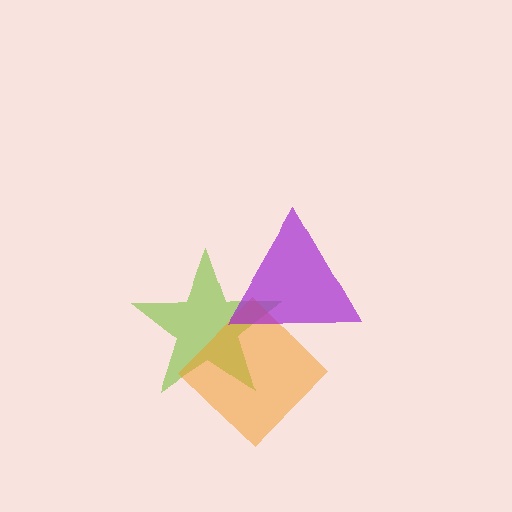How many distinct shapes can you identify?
There are 3 distinct shapes: a lime star, an orange diamond, a purple triangle.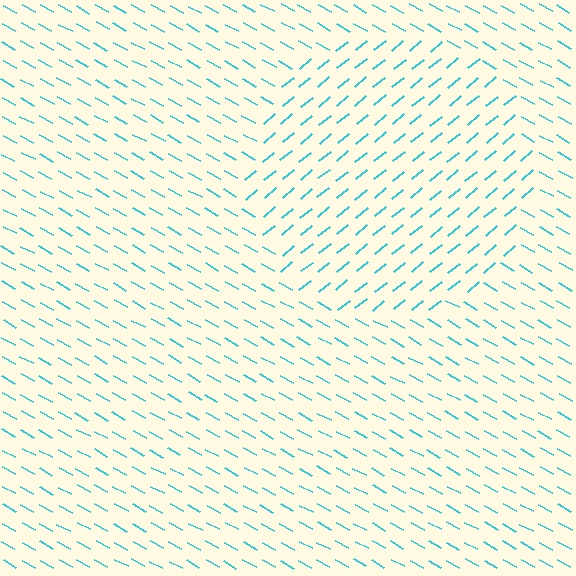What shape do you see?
I see a circle.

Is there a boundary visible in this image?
Yes, there is a texture boundary formed by a change in line orientation.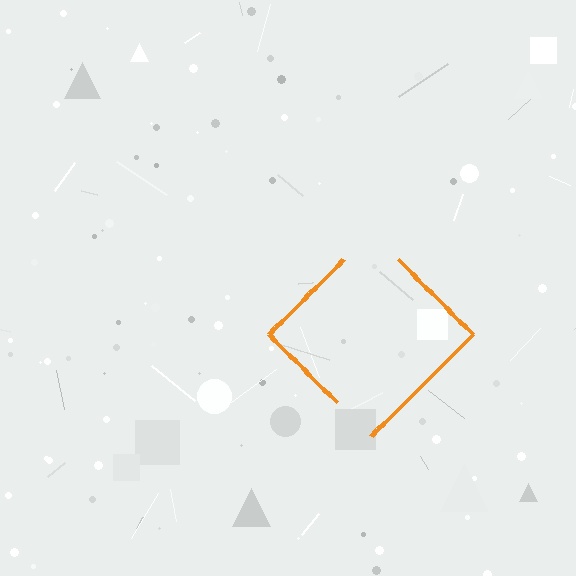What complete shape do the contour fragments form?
The contour fragments form a diamond.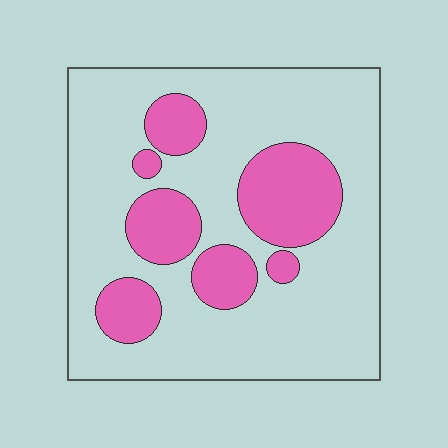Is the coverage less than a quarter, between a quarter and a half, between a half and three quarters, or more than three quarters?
Between a quarter and a half.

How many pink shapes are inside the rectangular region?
7.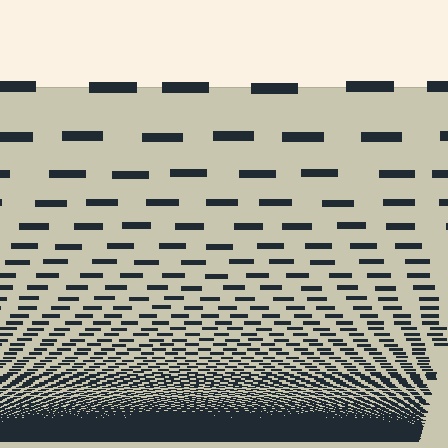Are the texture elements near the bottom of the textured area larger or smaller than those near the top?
Smaller. The gradient is inverted — elements near the bottom are smaller and denser.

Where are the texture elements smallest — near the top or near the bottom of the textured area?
Near the bottom.